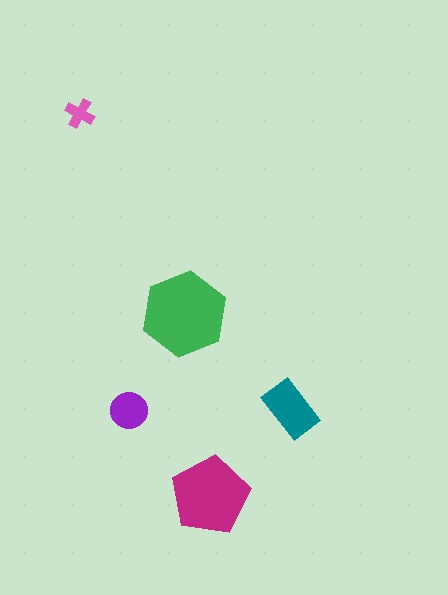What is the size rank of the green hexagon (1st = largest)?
1st.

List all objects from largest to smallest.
The green hexagon, the magenta pentagon, the teal rectangle, the purple circle, the pink cross.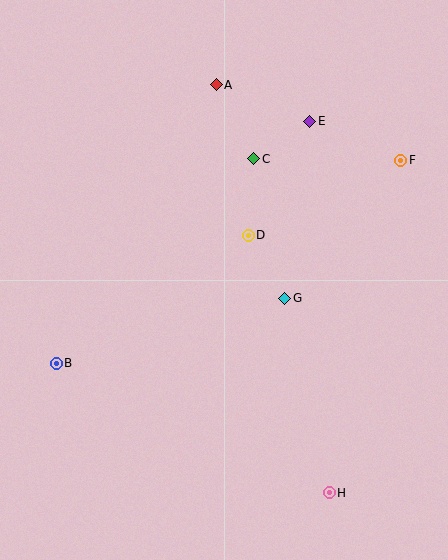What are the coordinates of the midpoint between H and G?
The midpoint between H and G is at (307, 395).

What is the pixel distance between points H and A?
The distance between H and A is 423 pixels.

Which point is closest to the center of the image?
Point D at (248, 235) is closest to the center.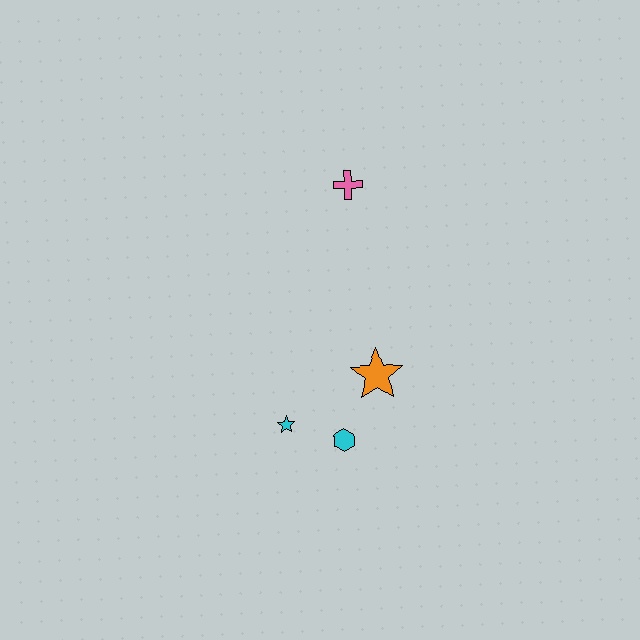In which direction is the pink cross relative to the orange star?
The pink cross is above the orange star.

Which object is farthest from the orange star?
The pink cross is farthest from the orange star.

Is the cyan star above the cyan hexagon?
Yes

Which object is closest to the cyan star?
The cyan hexagon is closest to the cyan star.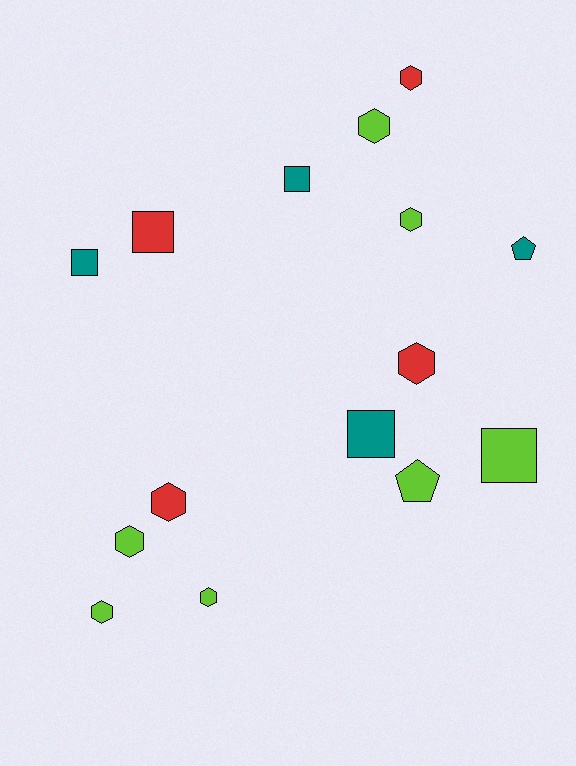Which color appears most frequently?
Lime, with 7 objects.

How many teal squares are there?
There are 3 teal squares.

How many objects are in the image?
There are 15 objects.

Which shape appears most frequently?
Hexagon, with 8 objects.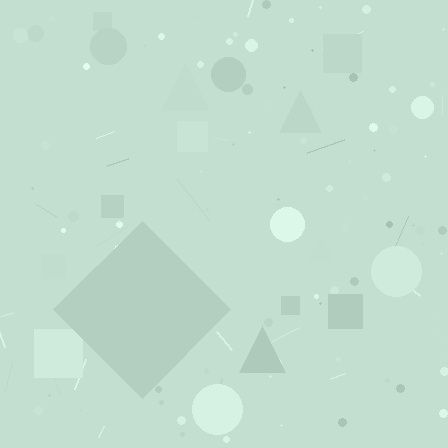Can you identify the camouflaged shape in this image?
The camouflaged shape is a diamond.